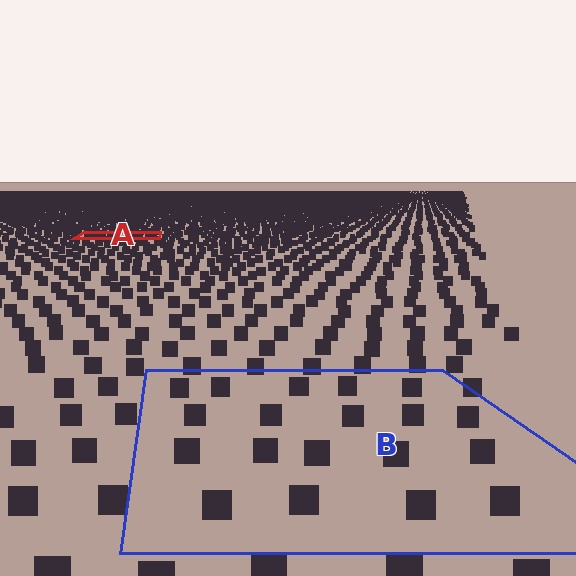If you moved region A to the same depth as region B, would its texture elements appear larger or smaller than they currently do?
They would appear larger. At a closer depth, the same texture elements are projected at a bigger on-screen size.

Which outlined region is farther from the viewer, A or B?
Region A is farther from the viewer — the texture elements inside it appear smaller and more densely packed.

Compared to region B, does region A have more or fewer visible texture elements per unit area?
Region A has more texture elements per unit area — they are packed more densely because it is farther away.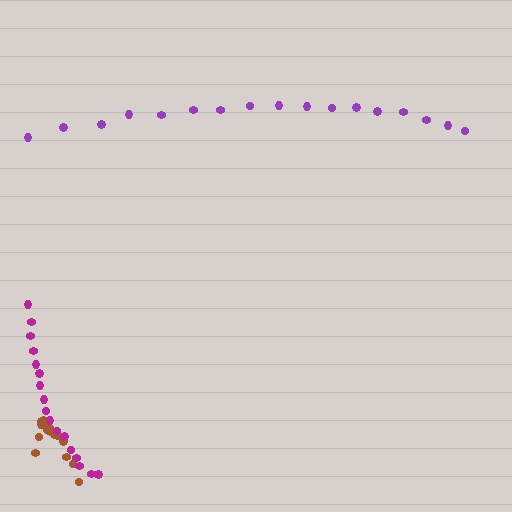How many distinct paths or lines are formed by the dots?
There are 3 distinct paths.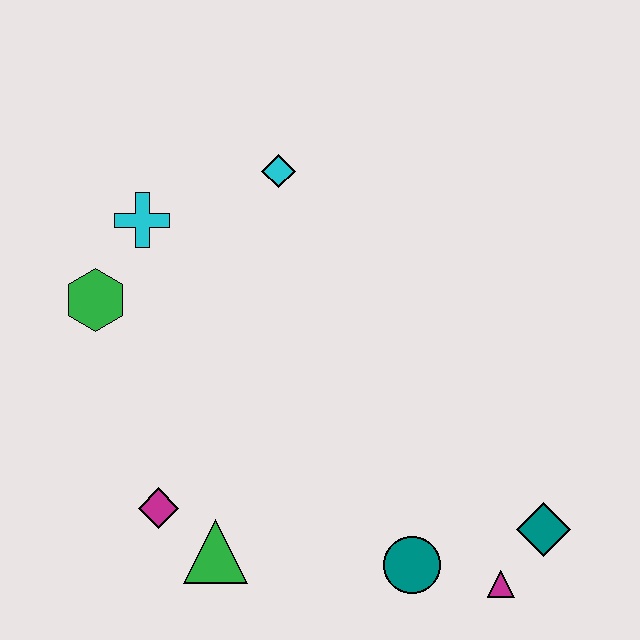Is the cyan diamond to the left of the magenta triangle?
Yes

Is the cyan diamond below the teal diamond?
No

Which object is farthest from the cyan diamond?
The magenta triangle is farthest from the cyan diamond.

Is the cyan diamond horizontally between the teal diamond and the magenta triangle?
No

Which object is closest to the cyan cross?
The green hexagon is closest to the cyan cross.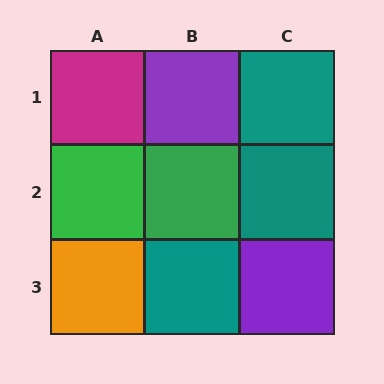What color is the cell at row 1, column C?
Teal.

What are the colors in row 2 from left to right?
Green, green, teal.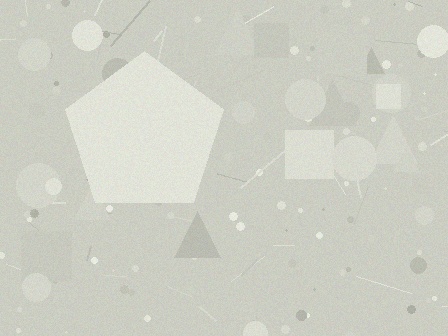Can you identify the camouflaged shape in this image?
The camouflaged shape is a pentagon.